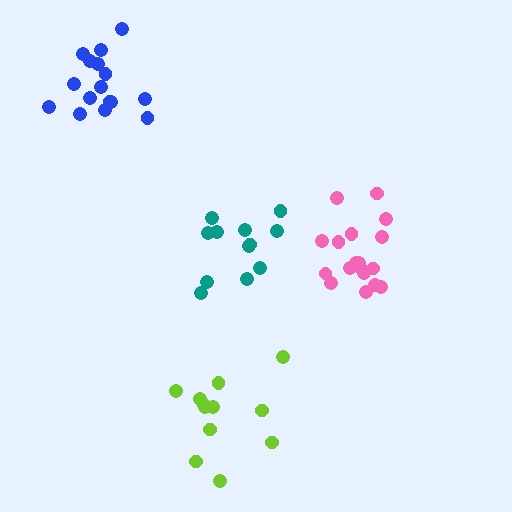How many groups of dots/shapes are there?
There are 4 groups.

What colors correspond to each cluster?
The clusters are colored: lime, pink, teal, blue.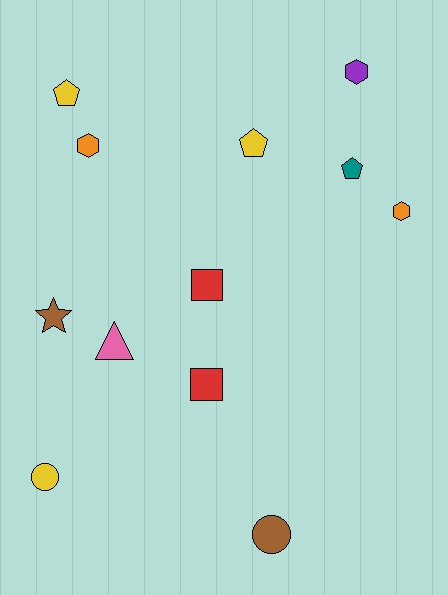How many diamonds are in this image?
There are no diamonds.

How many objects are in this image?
There are 12 objects.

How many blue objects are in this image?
There are no blue objects.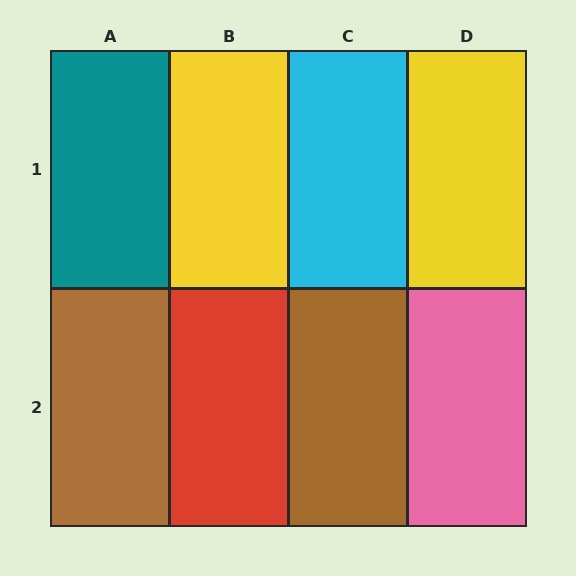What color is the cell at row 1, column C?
Cyan.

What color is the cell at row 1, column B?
Yellow.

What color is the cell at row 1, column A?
Teal.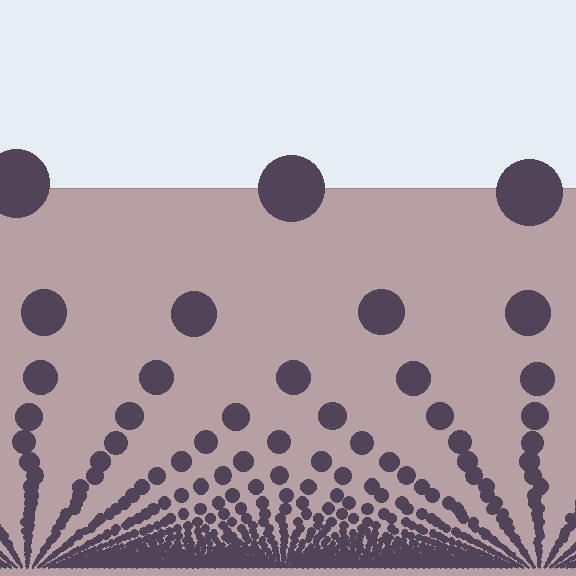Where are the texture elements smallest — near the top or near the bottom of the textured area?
Near the bottom.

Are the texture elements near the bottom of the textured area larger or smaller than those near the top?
Smaller. The gradient is inverted — elements near the bottom are smaller and denser.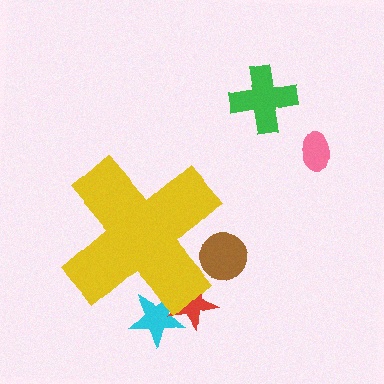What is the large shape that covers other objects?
A yellow cross.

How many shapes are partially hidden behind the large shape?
3 shapes are partially hidden.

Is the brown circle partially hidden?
Yes, the brown circle is partially hidden behind the yellow cross.